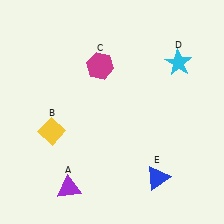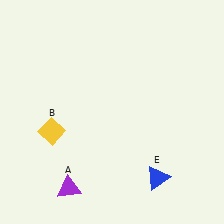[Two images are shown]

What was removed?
The cyan star (D), the magenta hexagon (C) were removed in Image 2.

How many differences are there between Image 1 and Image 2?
There are 2 differences between the two images.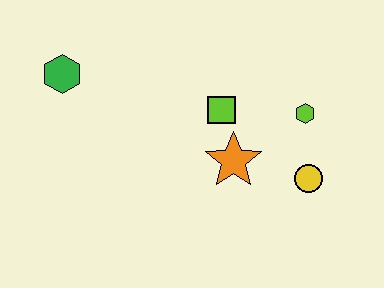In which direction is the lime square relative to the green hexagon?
The lime square is to the right of the green hexagon.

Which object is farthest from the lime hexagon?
The green hexagon is farthest from the lime hexagon.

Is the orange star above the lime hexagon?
No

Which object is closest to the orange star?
The lime square is closest to the orange star.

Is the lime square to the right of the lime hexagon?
No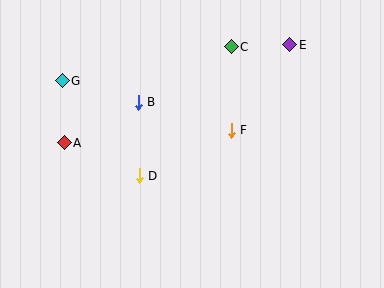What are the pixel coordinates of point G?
Point G is at (62, 81).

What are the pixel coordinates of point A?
Point A is at (64, 143).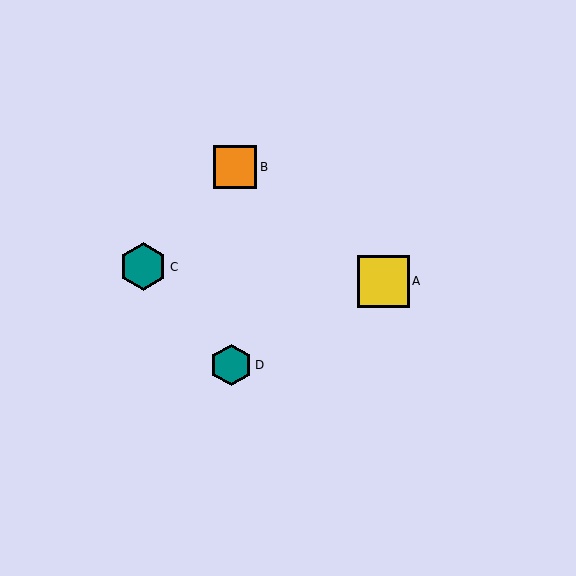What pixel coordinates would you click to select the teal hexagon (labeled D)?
Click at (231, 365) to select the teal hexagon D.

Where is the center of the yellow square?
The center of the yellow square is at (383, 281).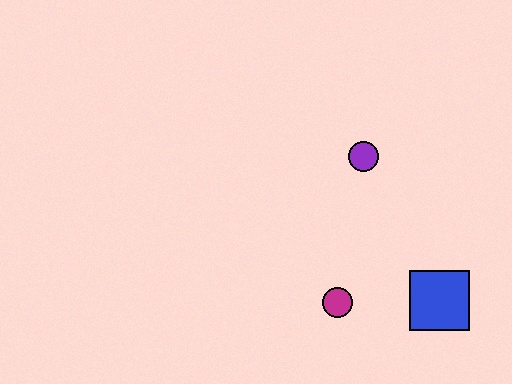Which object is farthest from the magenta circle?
The purple circle is farthest from the magenta circle.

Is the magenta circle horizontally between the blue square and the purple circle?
No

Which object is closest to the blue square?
The magenta circle is closest to the blue square.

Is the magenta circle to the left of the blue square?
Yes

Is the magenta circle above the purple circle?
No